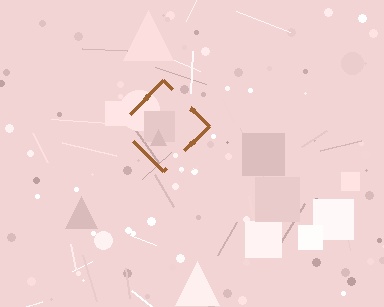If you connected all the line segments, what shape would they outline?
They would outline a diamond.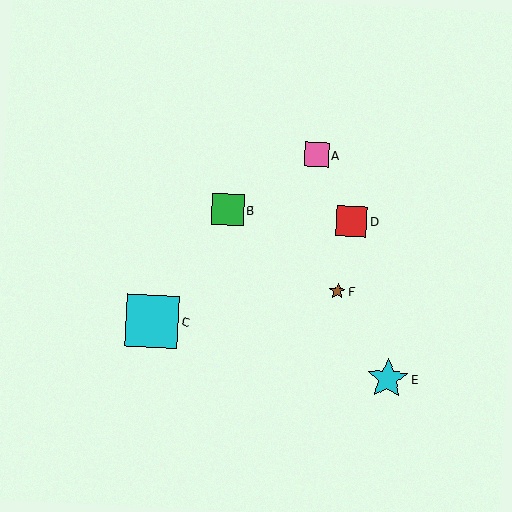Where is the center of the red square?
The center of the red square is at (352, 221).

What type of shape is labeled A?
Shape A is a pink square.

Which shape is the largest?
The cyan square (labeled C) is the largest.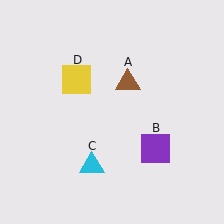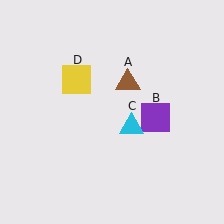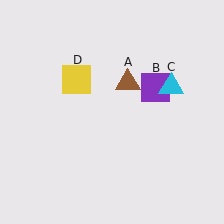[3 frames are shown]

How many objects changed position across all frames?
2 objects changed position: purple square (object B), cyan triangle (object C).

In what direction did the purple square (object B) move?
The purple square (object B) moved up.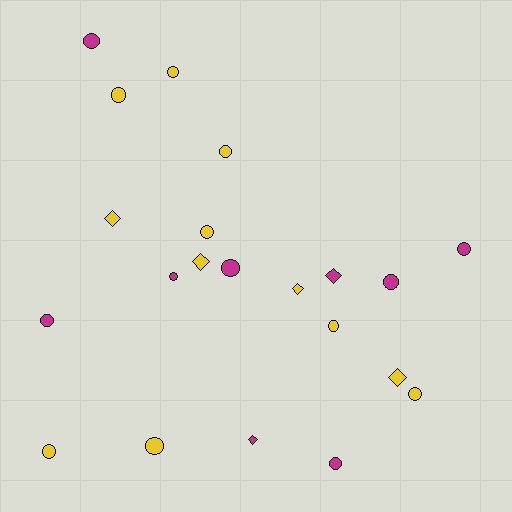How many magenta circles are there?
There are 7 magenta circles.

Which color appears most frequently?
Yellow, with 12 objects.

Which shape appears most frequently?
Circle, with 15 objects.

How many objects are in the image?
There are 21 objects.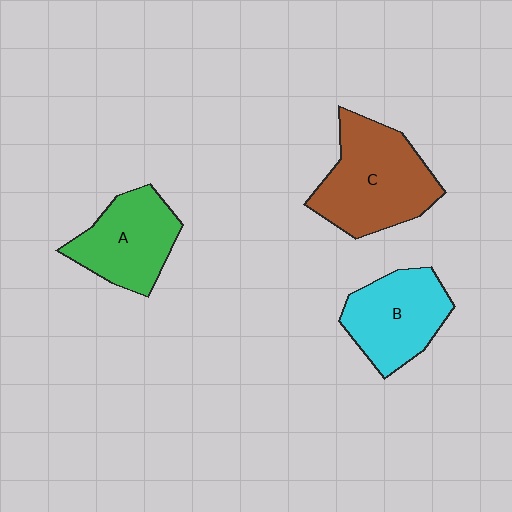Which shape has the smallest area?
Shape A (green).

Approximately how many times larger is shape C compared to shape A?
Approximately 1.3 times.